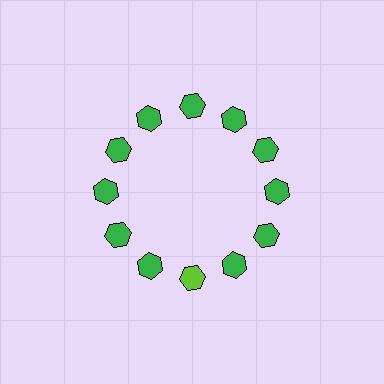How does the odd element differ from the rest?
It has a different color: lime instead of green.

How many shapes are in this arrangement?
There are 12 shapes arranged in a ring pattern.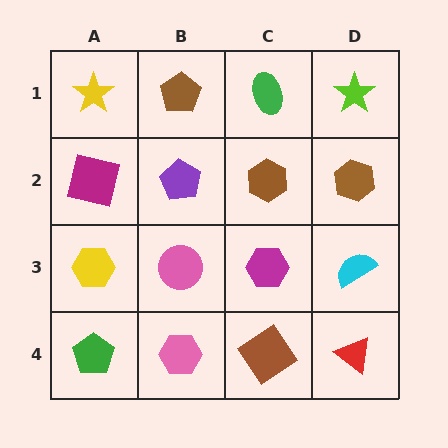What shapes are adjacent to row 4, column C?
A magenta hexagon (row 3, column C), a pink hexagon (row 4, column B), a red triangle (row 4, column D).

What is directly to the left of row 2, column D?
A brown hexagon.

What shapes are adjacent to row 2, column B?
A brown pentagon (row 1, column B), a pink circle (row 3, column B), a magenta square (row 2, column A), a brown hexagon (row 2, column C).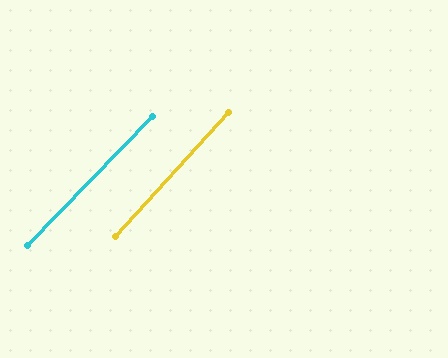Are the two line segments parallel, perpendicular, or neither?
Parallel — their directions differ by only 1.7°.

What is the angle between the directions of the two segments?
Approximately 2 degrees.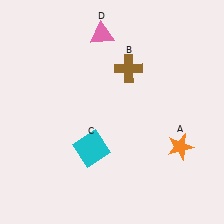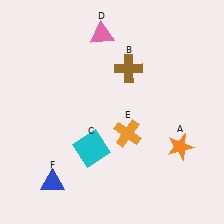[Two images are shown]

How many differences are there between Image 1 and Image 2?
There are 2 differences between the two images.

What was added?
An orange cross (E), a blue triangle (F) were added in Image 2.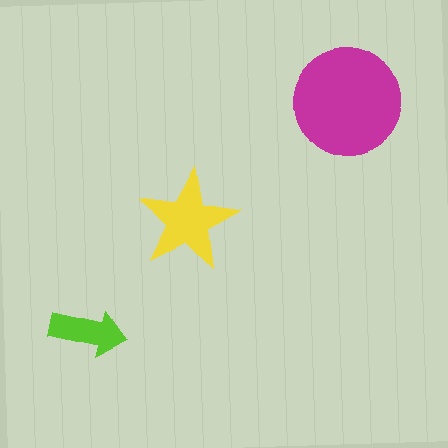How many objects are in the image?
There are 3 objects in the image.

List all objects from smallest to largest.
The lime arrow, the yellow star, the magenta circle.